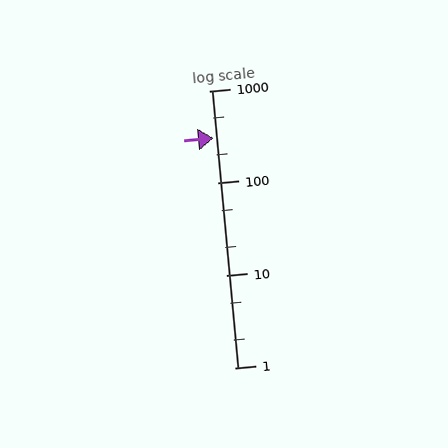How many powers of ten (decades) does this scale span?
The scale spans 3 decades, from 1 to 1000.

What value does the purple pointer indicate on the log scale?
The pointer indicates approximately 310.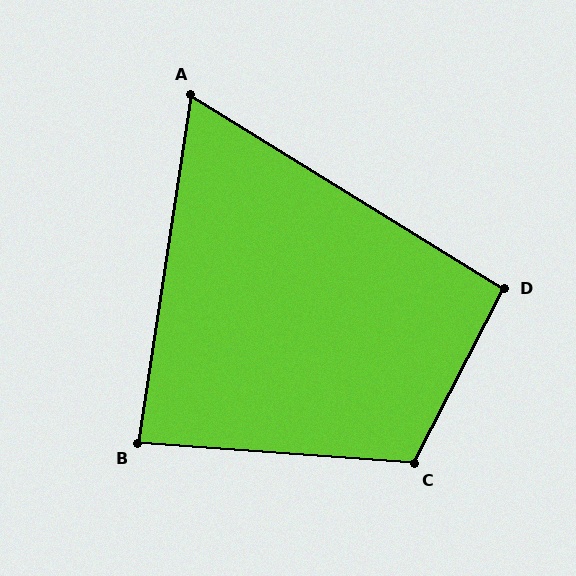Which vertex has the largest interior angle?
C, at approximately 113 degrees.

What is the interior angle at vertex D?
Approximately 95 degrees (approximately right).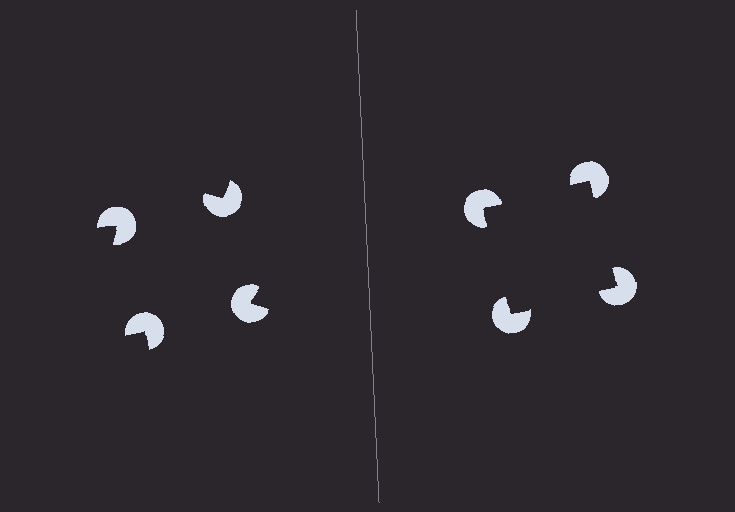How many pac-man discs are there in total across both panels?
8 — 4 on each side.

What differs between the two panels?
The pac-man discs are positioned identically on both sides; only the wedge orientations differ. On the right they align to a square; on the left they are misaligned.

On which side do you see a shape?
An illusory square appears on the right side. On the left side the wedge cuts are rotated, so no coherent shape forms.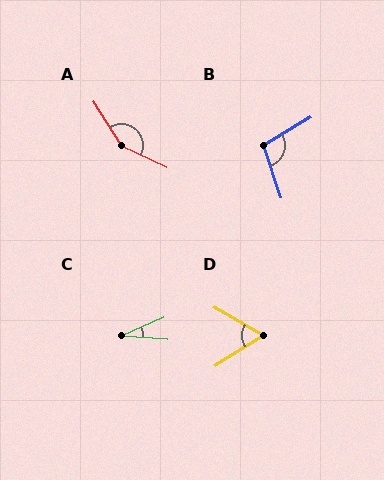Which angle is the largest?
A, at approximately 147 degrees.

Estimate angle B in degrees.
Approximately 103 degrees.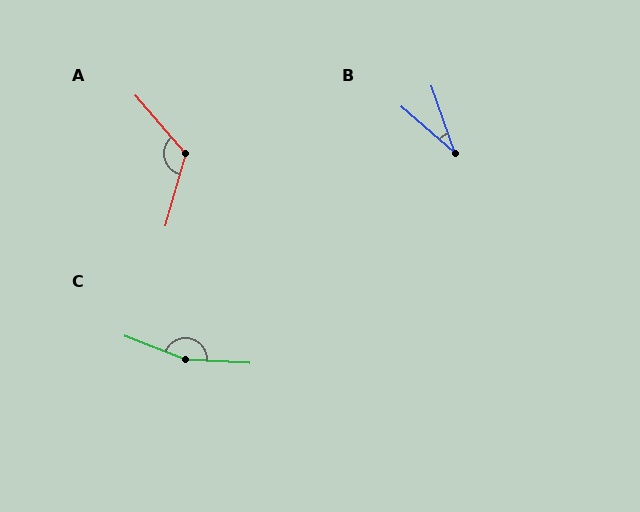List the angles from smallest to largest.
B (30°), A (124°), C (162°).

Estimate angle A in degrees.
Approximately 124 degrees.